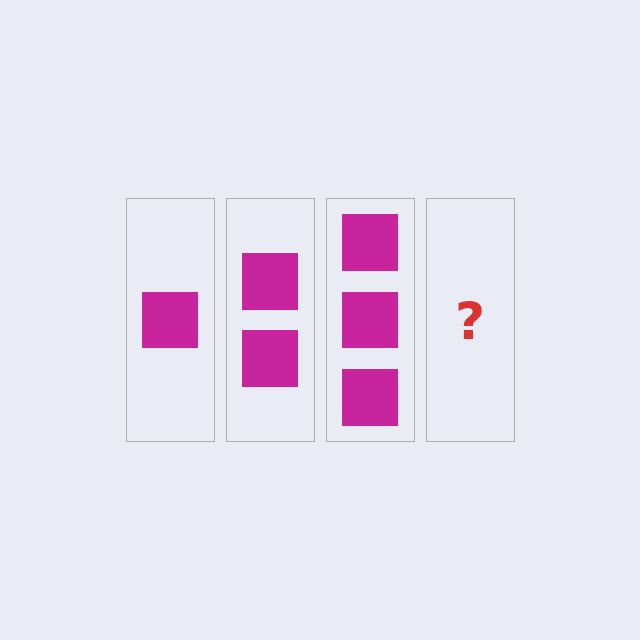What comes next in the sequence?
The next element should be 4 squares.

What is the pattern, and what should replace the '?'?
The pattern is that each step adds one more square. The '?' should be 4 squares.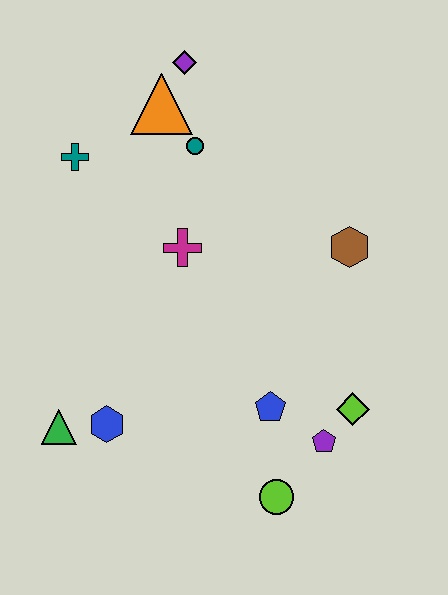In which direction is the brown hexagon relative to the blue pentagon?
The brown hexagon is above the blue pentagon.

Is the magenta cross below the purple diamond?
Yes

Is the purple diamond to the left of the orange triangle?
No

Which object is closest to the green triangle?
The blue hexagon is closest to the green triangle.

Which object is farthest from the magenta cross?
The lime circle is farthest from the magenta cross.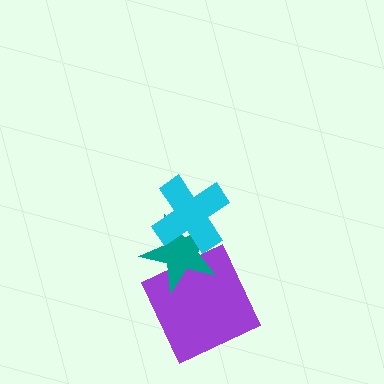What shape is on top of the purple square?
The teal star is on top of the purple square.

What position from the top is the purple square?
The purple square is 3rd from the top.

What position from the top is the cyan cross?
The cyan cross is 1st from the top.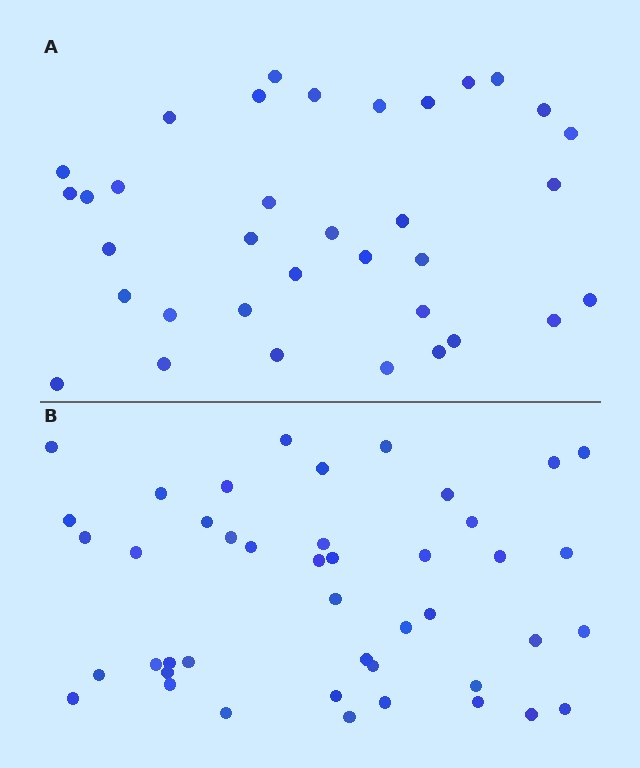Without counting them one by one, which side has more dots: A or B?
Region B (the bottom region) has more dots.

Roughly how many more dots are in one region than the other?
Region B has roughly 8 or so more dots than region A.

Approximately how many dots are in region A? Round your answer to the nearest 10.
About 40 dots. (The exact count is 35, which rounds to 40.)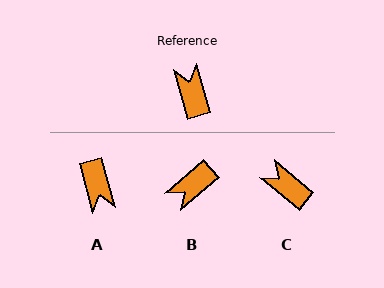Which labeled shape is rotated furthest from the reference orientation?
A, about 179 degrees away.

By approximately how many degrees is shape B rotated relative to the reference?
Approximately 115 degrees counter-clockwise.